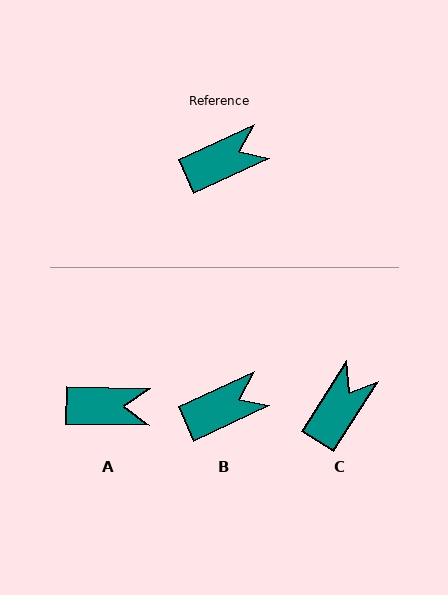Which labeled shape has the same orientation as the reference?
B.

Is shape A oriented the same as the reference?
No, it is off by about 26 degrees.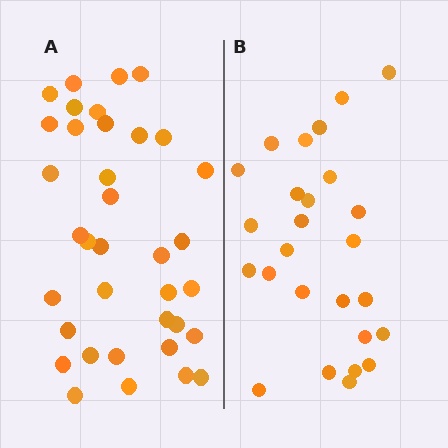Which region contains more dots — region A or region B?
Region A (the left region) has more dots.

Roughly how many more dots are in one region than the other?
Region A has roughly 10 or so more dots than region B.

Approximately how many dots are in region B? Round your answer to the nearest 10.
About 30 dots. (The exact count is 26, which rounds to 30.)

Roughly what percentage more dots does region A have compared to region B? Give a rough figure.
About 40% more.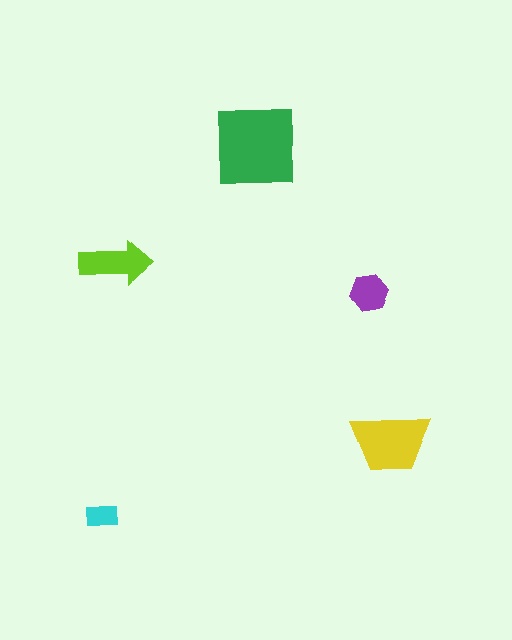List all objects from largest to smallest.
The green square, the yellow trapezoid, the lime arrow, the purple hexagon, the cyan rectangle.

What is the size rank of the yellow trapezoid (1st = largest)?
2nd.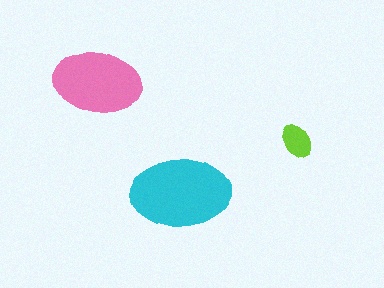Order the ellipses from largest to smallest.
the cyan one, the pink one, the lime one.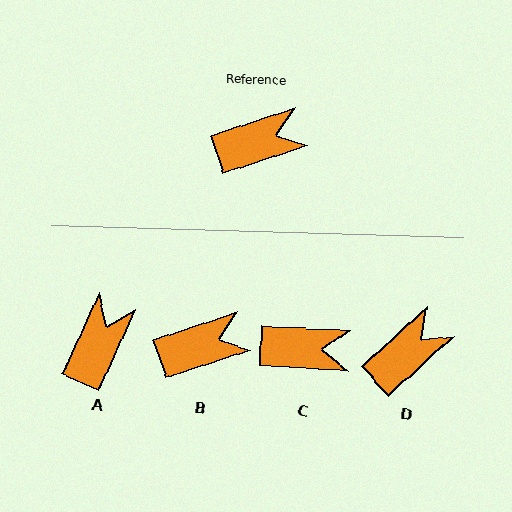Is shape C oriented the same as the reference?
No, it is off by about 22 degrees.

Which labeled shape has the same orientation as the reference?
B.